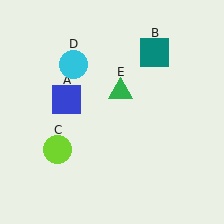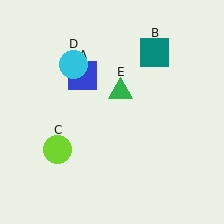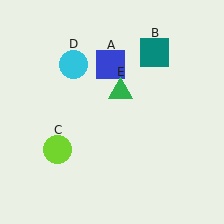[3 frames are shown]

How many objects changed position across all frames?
1 object changed position: blue square (object A).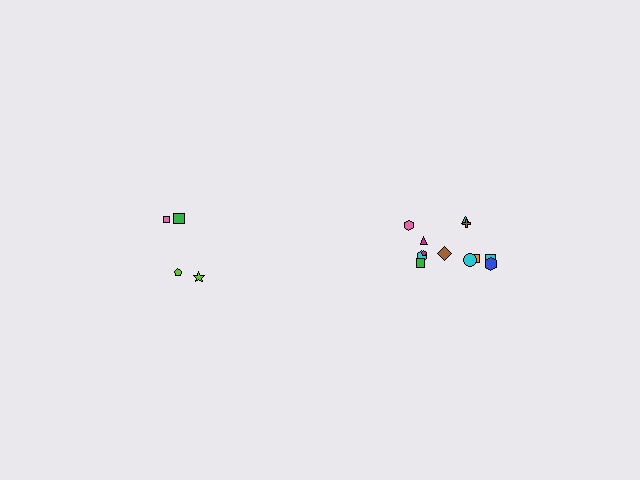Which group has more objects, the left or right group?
The right group.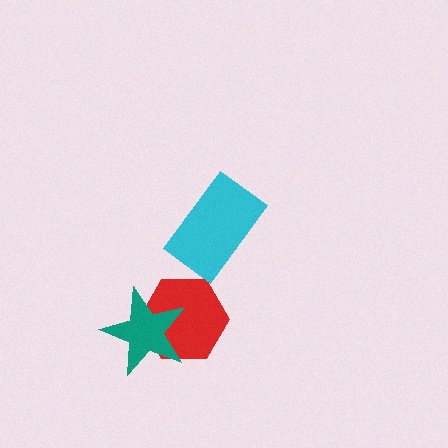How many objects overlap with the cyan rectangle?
0 objects overlap with the cyan rectangle.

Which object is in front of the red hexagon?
The teal star is in front of the red hexagon.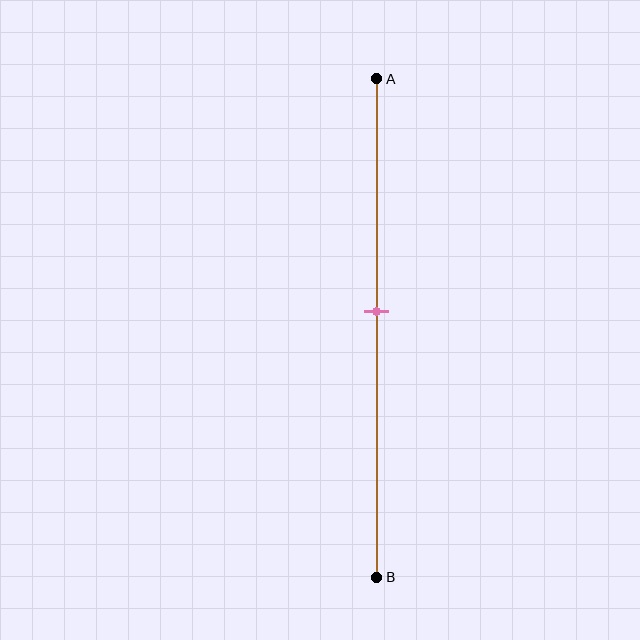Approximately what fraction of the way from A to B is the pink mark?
The pink mark is approximately 45% of the way from A to B.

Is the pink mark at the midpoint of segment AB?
No, the mark is at about 45% from A, not at the 50% midpoint.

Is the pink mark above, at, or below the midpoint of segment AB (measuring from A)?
The pink mark is above the midpoint of segment AB.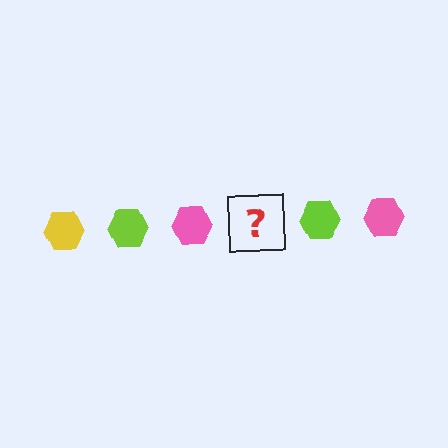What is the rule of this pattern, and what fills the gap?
The rule is that the pattern cycles through yellow, lime, pink hexagons. The gap should be filled with a yellow hexagon.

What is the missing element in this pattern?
The missing element is a yellow hexagon.